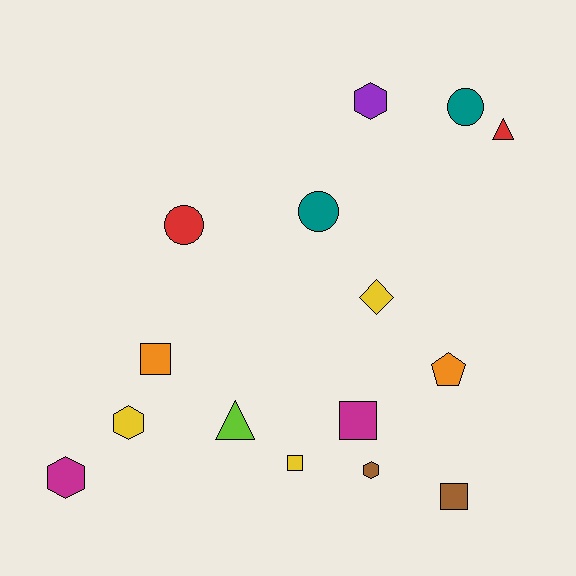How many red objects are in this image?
There are 2 red objects.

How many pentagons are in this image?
There is 1 pentagon.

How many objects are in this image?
There are 15 objects.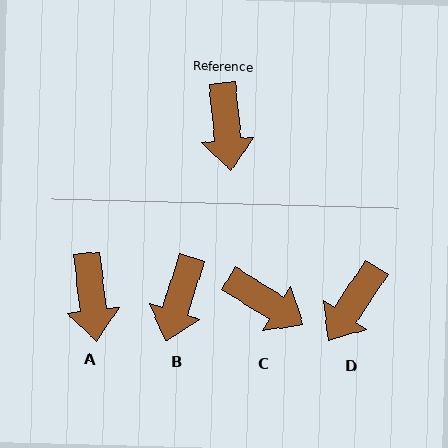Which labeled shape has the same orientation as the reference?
A.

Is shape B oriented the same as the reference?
No, it is off by about 24 degrees.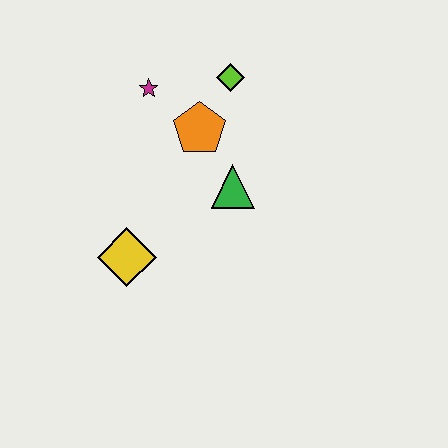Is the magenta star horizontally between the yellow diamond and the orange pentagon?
Yes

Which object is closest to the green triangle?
The orange pentagon is closest to the green triangle.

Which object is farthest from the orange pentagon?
The yellow diamond is farthest from the orange pentagon.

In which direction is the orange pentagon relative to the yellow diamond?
The orange pentagon is above the yellow diamond.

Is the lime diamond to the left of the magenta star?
No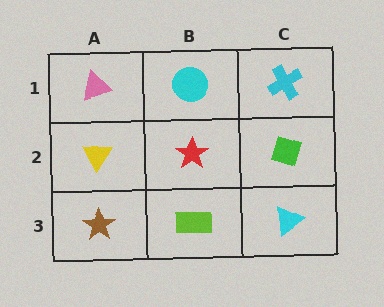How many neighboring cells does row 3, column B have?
3.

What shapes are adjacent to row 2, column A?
A pink triangle (row 1, column A), a brown star (row 3, column A), a red star (row 2, column B).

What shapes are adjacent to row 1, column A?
A yellow triangle (row 2, column A), a cyan circle (row 1, column B).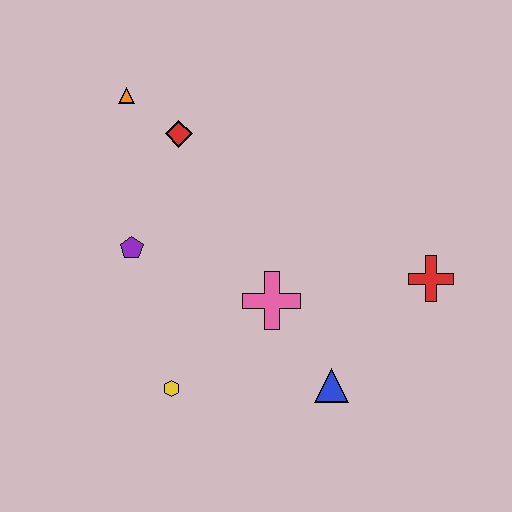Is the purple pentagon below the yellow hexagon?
No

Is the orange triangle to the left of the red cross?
Yes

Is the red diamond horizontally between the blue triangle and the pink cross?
No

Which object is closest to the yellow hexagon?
The pink cross is closest to the yellow hexagon.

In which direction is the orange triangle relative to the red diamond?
The orange triangle is to the left of the red diamond.